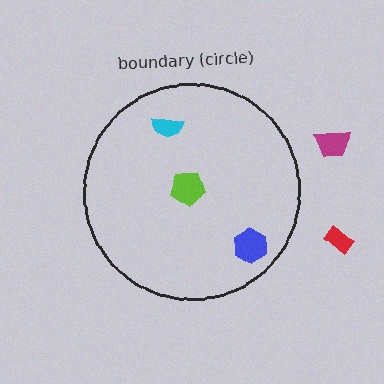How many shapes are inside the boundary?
3 inside, 2 outside.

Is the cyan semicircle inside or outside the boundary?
Inside.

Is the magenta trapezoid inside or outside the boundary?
Outside.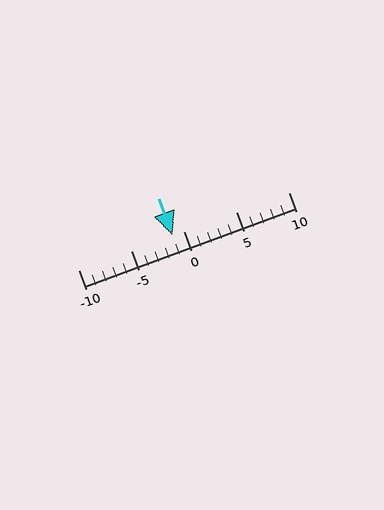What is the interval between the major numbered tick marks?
The major tick marks are spaced 5 units apart.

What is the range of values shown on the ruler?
The ruler shows values from -10 to 10.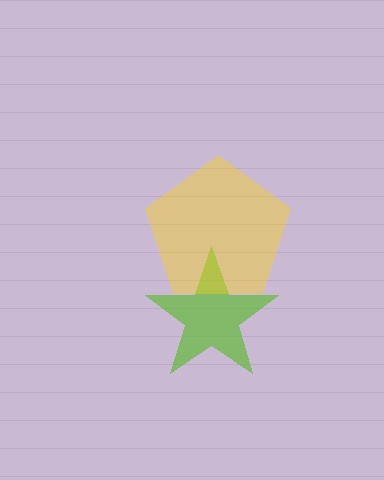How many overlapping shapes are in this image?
There are 2 overlapping shapes in the image.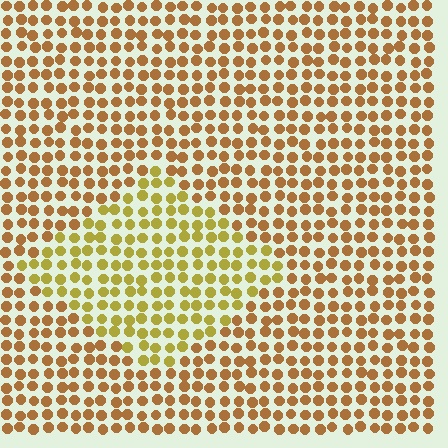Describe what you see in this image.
The image is filled with small brown elements in a uniform arrangement. A diamond-shaped region is visible where the elements are tinted to a slightly different hue, forming a subtle color boundary.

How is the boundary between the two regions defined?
The boundary is defined purely by a slight shift in hue (about 28 degrees). Spacing, size, and orientation are identical on both sides.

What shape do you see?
I see a diamond.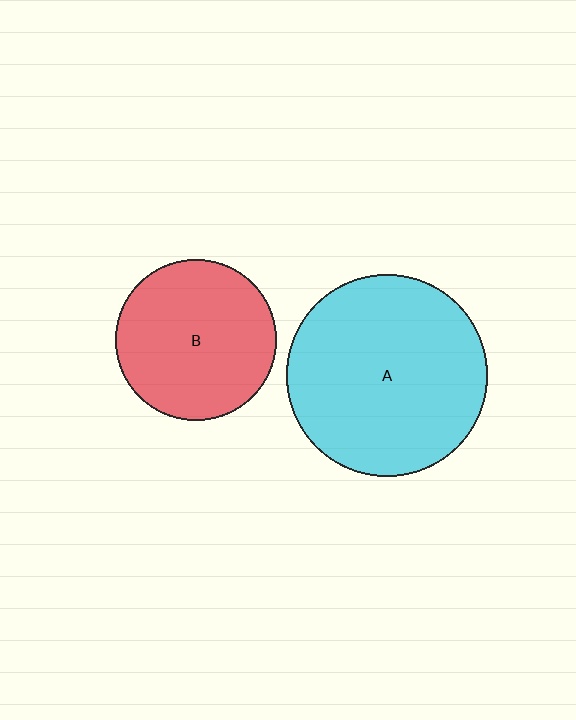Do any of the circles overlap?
No, none of the circles overlap.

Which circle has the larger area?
Circle A (cyan).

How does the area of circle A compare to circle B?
Approximately 1.6 times.